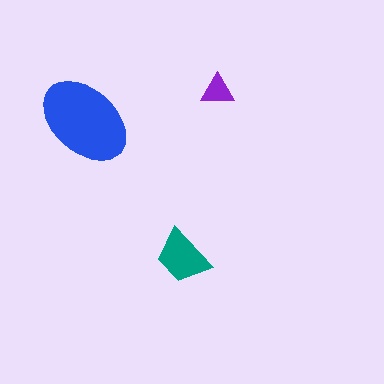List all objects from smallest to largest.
The purple triangle, the teal trapezoid, the blue ellipse.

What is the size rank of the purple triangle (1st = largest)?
3rd.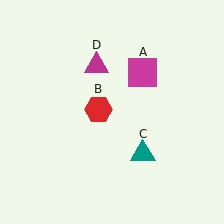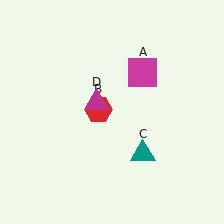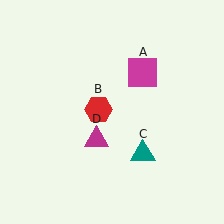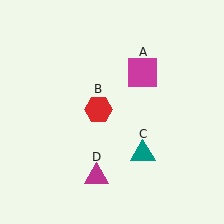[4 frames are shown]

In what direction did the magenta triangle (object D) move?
The magenta triangle (object D) moved down.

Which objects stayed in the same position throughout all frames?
Magenta square (object A) and red hexagon (object B) and teal triangle (object C) remained stationary.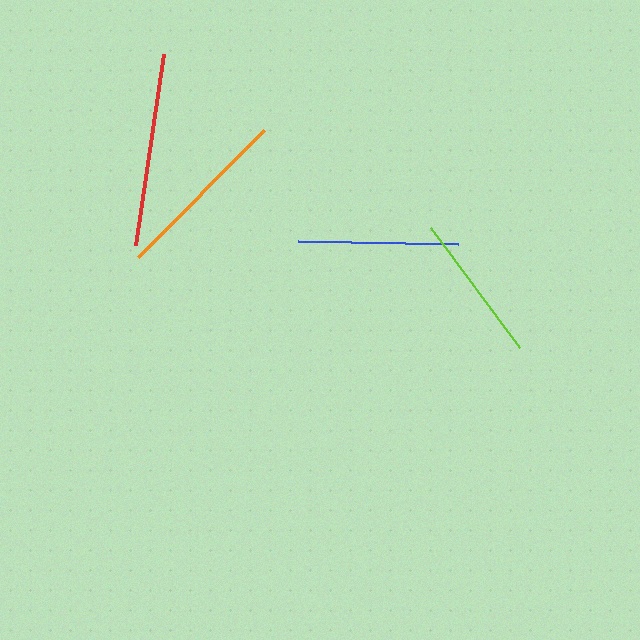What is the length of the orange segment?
The orange segment is approximately 179 pixels long.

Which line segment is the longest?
The red line is the longest at approximately 193 pixels.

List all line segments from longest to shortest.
From longest to shortest: red, orange, blue, lime.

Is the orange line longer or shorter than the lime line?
The orange line is longer than the lime line.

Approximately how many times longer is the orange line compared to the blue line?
The orange line is approximately 1.1 times the length of the blue line.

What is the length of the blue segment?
The blue segment is approximately 160 pixels long.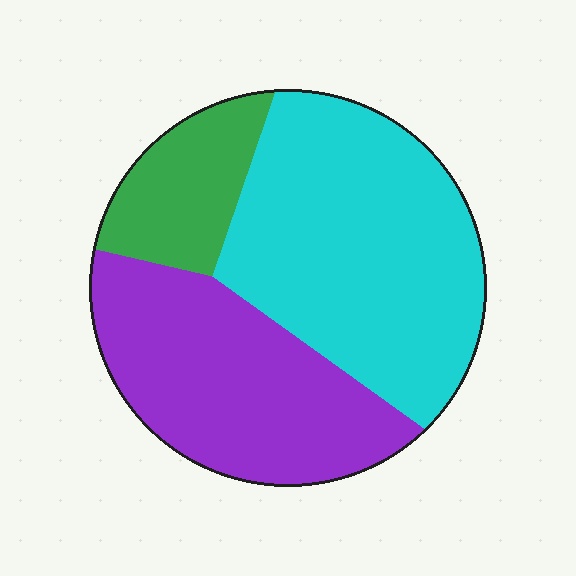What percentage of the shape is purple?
Purple takes up about three eighths (3/8) of the shape.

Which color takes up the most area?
Cyan, at roughly 50%.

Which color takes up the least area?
Green, at roughly 15%.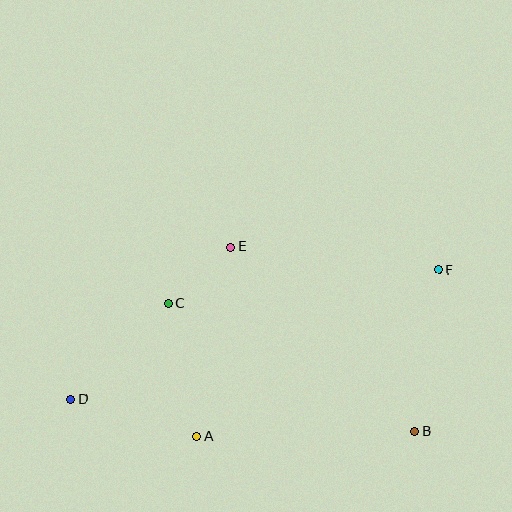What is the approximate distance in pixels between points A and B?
The distance between A and B is approximately 218 pixels.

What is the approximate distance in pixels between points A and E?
The distance between A and E is approximately 192 pixels.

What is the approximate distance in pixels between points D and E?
The distance between D and E is approximately 221 pixels.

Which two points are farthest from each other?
Points D and F are farthest from each other.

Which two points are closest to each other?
Points C and E are closest to each other.